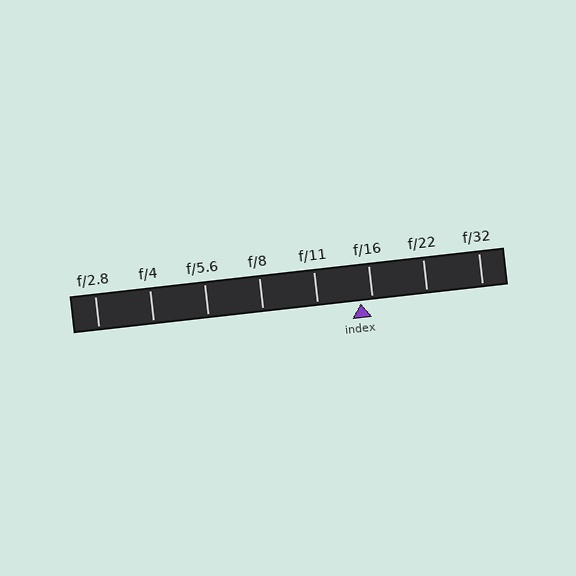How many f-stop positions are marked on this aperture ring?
There are 8 f-stop positions marked.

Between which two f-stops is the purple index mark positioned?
The index mark is between f/11 and f/16.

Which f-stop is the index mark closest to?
The index mark is closest to f/16.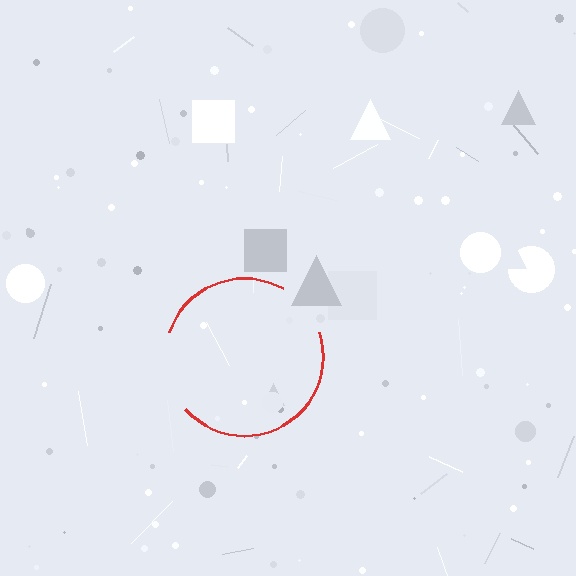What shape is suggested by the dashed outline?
The dashed outline suggests a circle.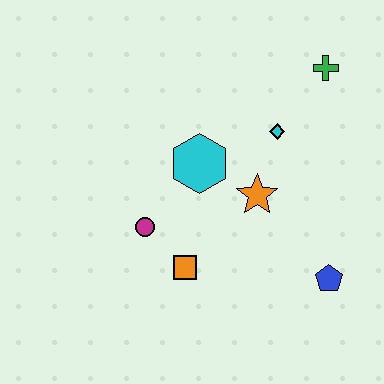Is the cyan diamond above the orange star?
Yes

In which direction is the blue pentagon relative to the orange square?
The blue pentagon is to the right of the orange square.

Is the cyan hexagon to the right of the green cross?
No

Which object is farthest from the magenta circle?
The green cross is farthest from the magenta circle.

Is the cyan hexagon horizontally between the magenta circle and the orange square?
No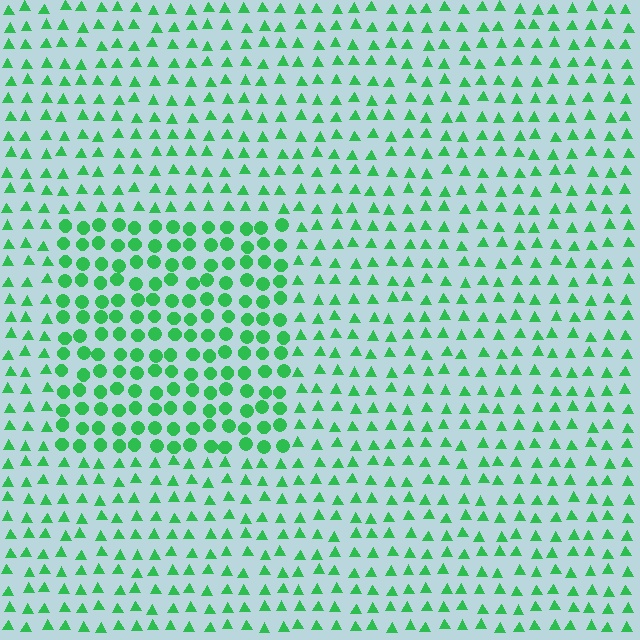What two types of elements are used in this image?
The image uses circles inside the rectangle region and triangles outside it.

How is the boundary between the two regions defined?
The boundary is defined by a change in element shape: circles inside vs. triangles outside. All elements share the same color and spacing.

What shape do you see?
I see a rectangle.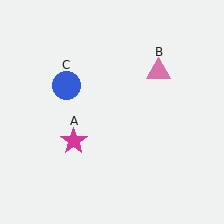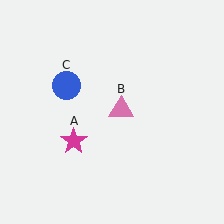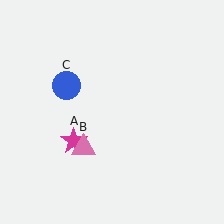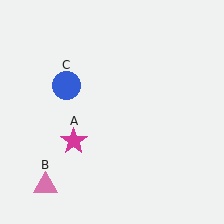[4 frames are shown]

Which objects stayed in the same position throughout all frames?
Magenta star (object A) and blue circle (object C) remained stationary.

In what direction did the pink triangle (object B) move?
The pink triangle (object B) moved down and to the left.